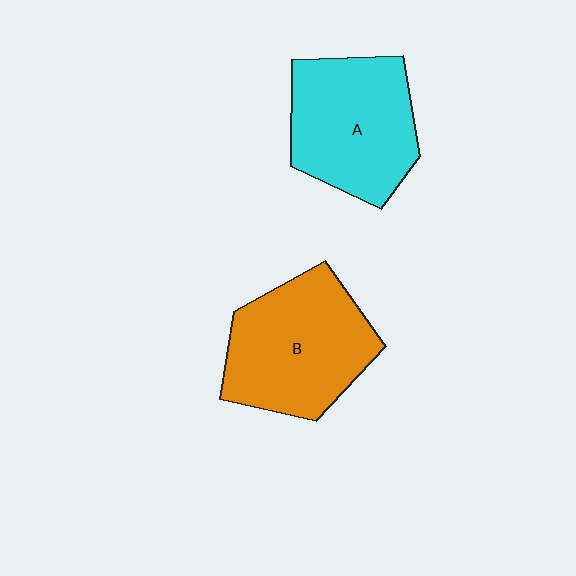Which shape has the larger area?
Shape B (orange).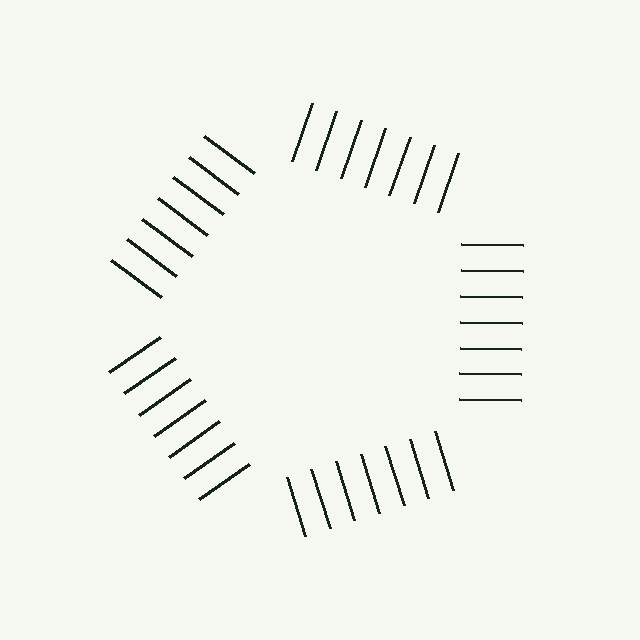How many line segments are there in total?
35 — 7 along each of the 5 edges.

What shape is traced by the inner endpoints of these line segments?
An illusory pentagon — the line segments terminate on its edges but no continuous stroke is drawn.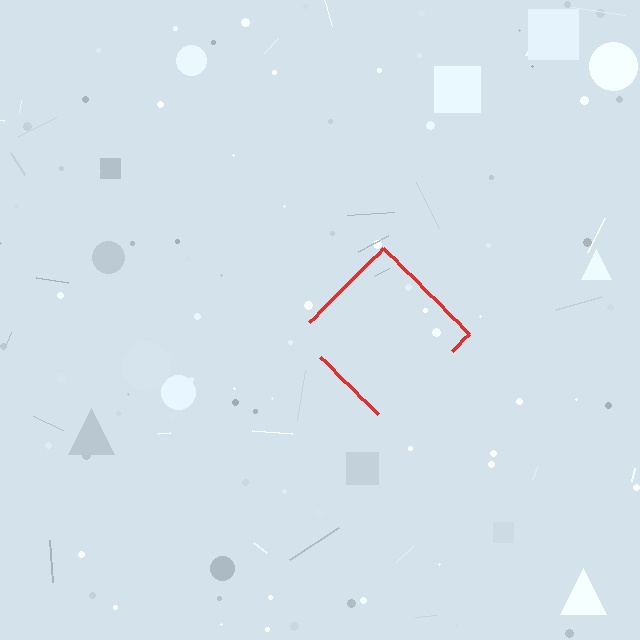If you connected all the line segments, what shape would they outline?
They would outline a diamond.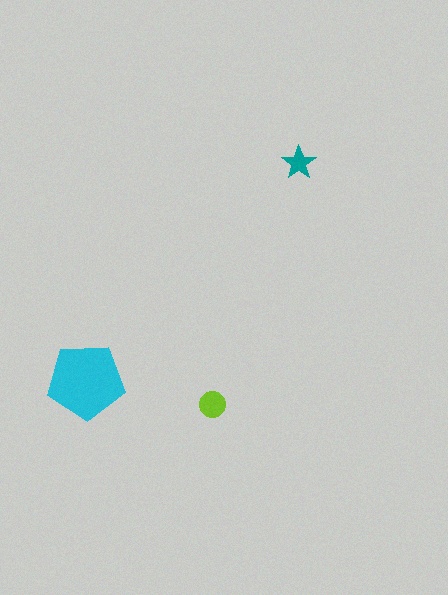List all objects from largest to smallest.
The cyan pentagon, the lime circle, the teal star.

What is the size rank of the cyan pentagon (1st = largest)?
1st.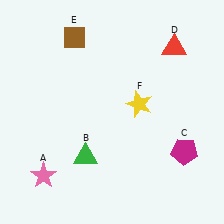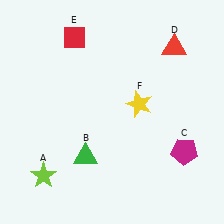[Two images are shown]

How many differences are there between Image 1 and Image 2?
There are 2 differences between the two images.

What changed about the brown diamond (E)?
In Image 1, E is brown. In Image 2, it changed to red.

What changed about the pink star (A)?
In Image 1, A is pink. In Image 2, it changed to lime.